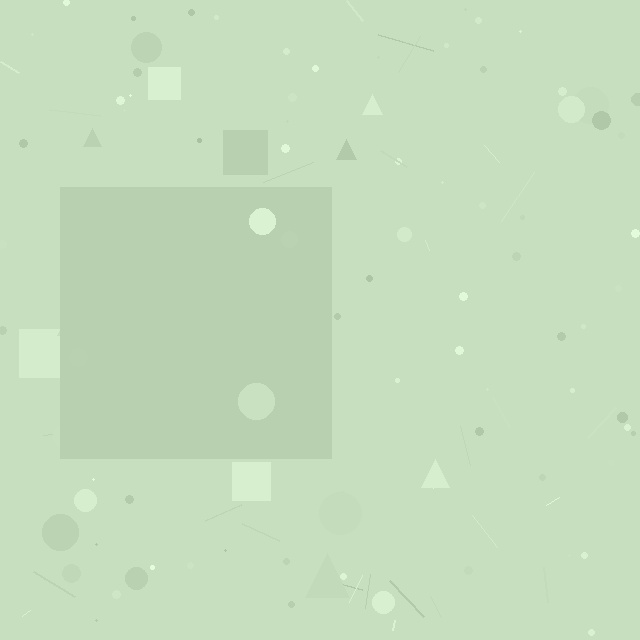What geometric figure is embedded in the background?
A square is embedded in the background.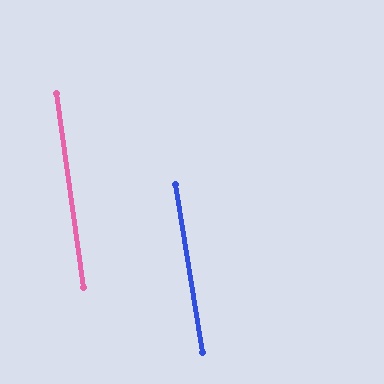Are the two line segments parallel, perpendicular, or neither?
Parallel — their directions differ by only 1.1°.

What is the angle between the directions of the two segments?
Approximately 1 degree.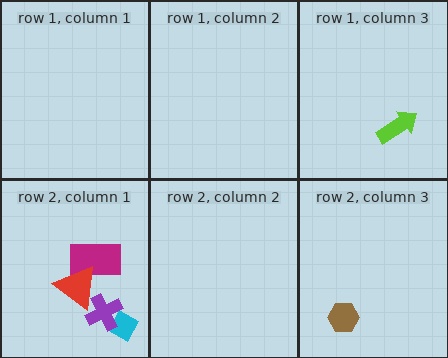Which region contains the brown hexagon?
The row 2, column 3 region.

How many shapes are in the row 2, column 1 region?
4.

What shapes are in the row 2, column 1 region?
The cyan diamond, the magenta rectangle, the purple cross, the red triangle.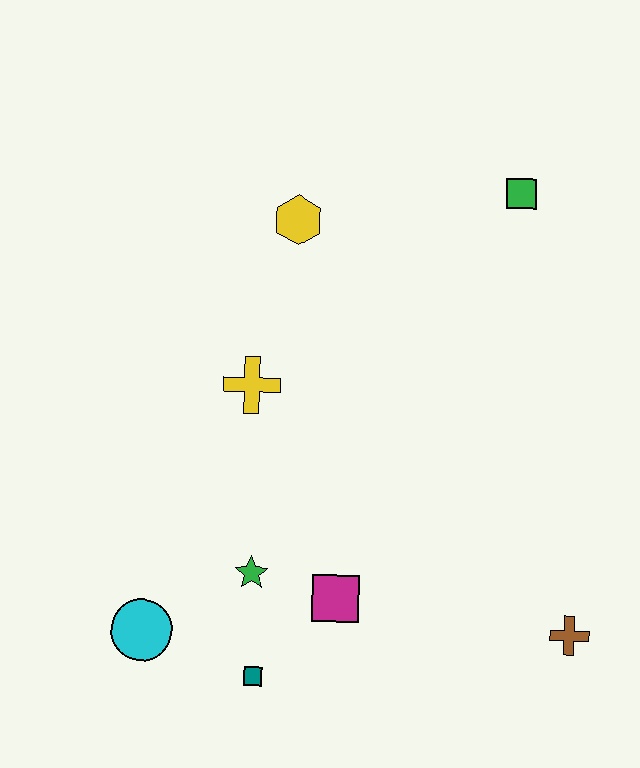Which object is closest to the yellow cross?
The yellow hexagon is closest to the yellow cross.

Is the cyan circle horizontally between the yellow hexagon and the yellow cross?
No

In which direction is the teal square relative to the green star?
The teal square is below the green star.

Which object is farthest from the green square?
The cyan circle is farthest from the green square.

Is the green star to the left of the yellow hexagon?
Yes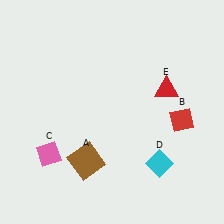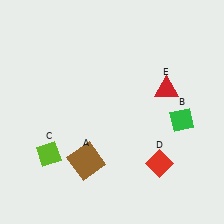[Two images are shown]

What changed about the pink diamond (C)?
In Image 1, C is pink. In Image 2, it changed to lime.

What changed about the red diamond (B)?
In Image 1, B is red. In Image 2, it changed to green.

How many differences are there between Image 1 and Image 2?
There are 3 differences between the two images.